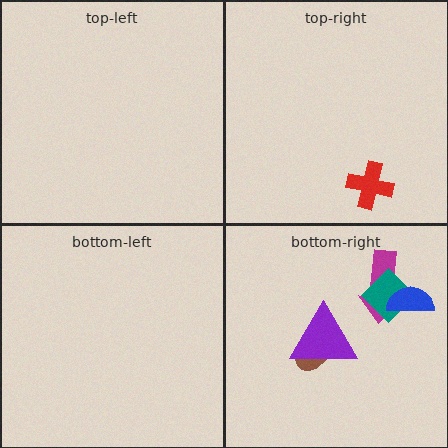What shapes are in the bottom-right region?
The magenta arrow, the brown ellipse, the teal diamond, the blue semicircle, the purple triangle.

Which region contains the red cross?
The top-right region.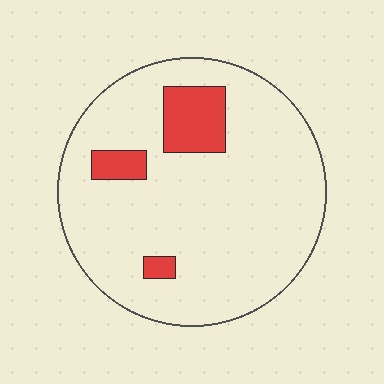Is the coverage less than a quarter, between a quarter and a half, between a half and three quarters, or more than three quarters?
Less than a quarter.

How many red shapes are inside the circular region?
3.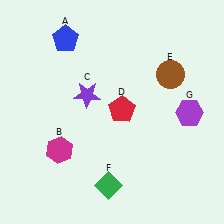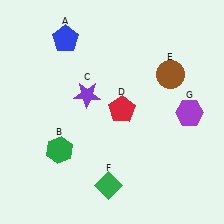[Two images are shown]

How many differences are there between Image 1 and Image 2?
There is 1 difference between the two images.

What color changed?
The hexagon (B) changed from magenta in Image 1 to green in Image 2.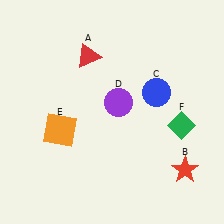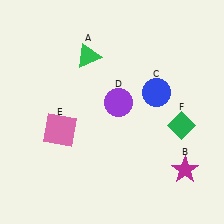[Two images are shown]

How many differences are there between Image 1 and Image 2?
There are 3 differences between the two images.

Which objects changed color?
A changed from red to green. B changed from red to magenta. E changed from orange to pink.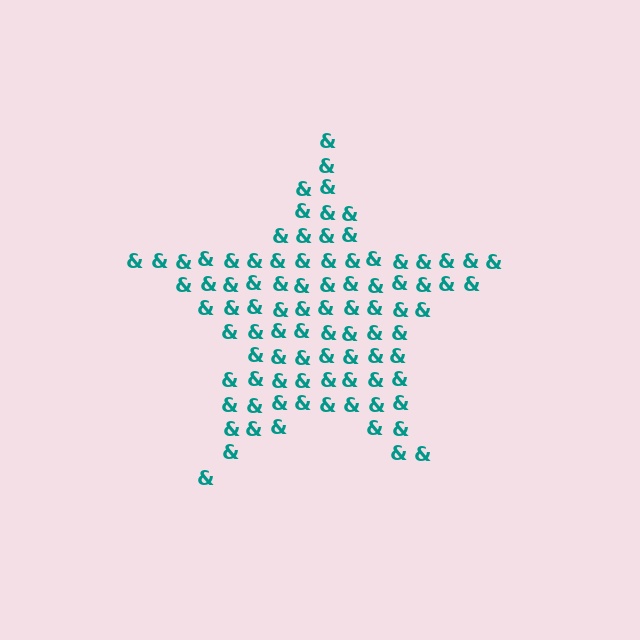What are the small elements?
The small elements are ampersands.